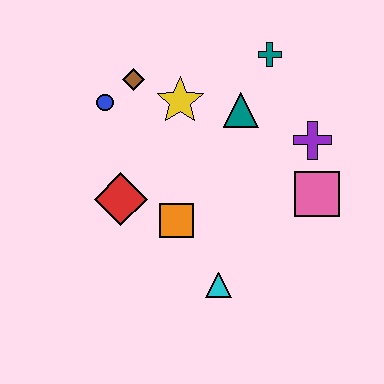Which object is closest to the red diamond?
The orange square is closest to the red diamond.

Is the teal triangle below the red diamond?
No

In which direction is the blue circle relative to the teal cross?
The blue circle is to the left of the teal cross.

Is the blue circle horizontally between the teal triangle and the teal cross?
No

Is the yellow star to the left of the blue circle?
No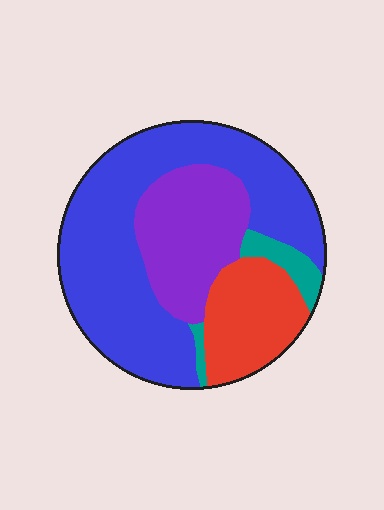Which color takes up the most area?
Blue, at roughly 55%.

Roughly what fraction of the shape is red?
Red covers 18% of the shape.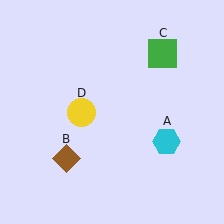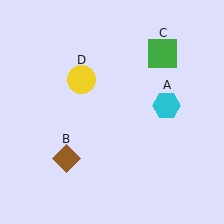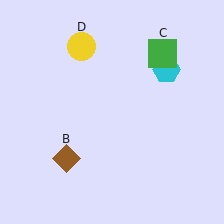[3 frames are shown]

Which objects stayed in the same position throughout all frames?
Brown diamond (object B) and green square (object C) remained stationary.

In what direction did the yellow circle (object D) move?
The yellow circle (object D) moved up.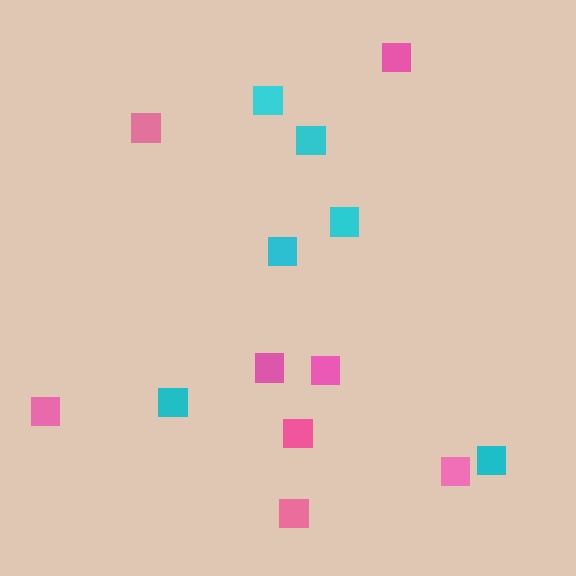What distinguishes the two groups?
There are 2 groups: one group of pink squares (8) and one group of cyan squares (6).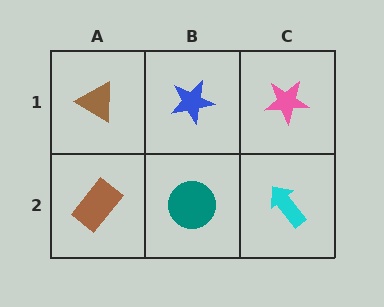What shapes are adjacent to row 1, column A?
A brown rectangle (row 2, column A), a blue star (row 1, column B).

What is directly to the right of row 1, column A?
A blue star.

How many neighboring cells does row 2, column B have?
3.